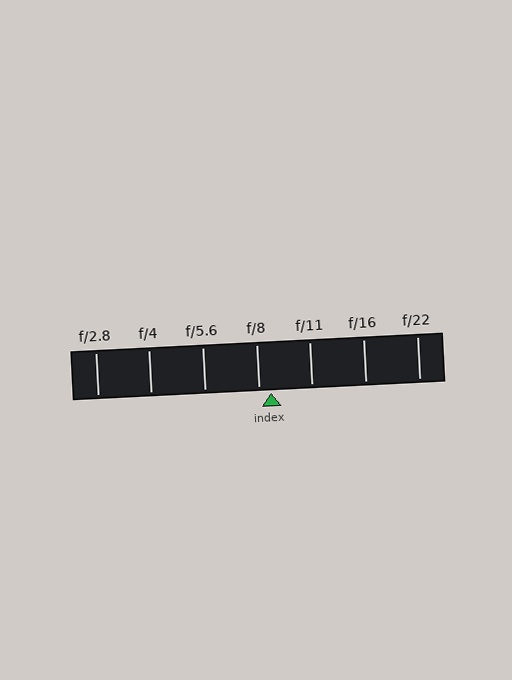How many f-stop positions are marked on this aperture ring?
There are 7 f-stop positions marked.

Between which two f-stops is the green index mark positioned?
The index mark is between f/8 and f/11.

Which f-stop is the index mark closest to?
The index mark is closest to f/8.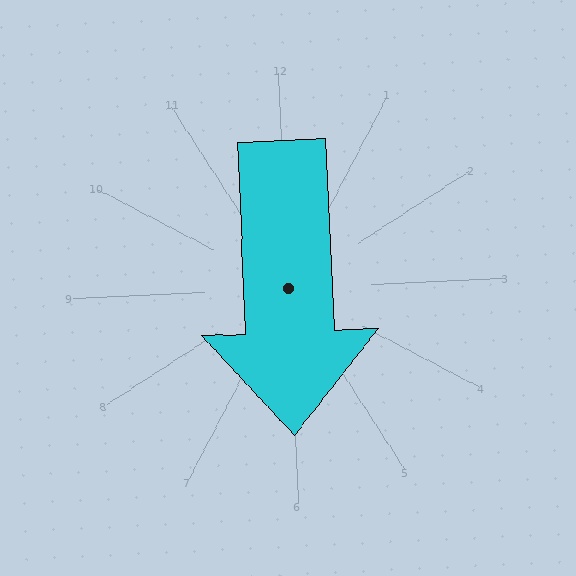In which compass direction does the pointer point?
South.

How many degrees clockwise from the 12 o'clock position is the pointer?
Approximately 180 degrees.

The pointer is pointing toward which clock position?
Roughly 6 o'clock.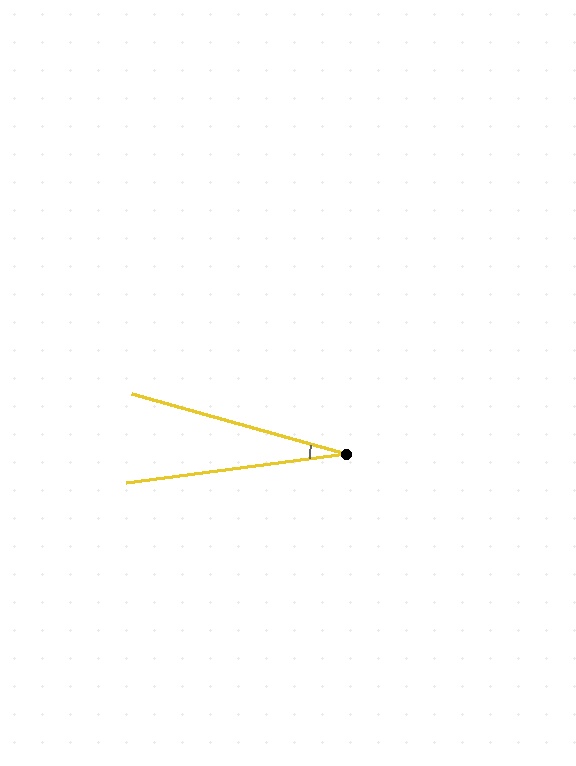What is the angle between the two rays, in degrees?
Approximately 23 degrees.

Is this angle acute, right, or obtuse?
It is acute.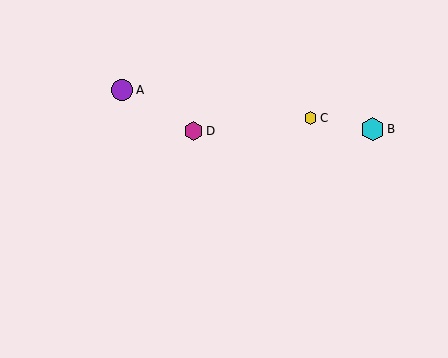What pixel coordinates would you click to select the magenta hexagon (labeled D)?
Click at (194, 131) to select the magenta hexagon D.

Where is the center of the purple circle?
The center of the purple circle is at (122, 90).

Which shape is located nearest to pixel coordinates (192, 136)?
The magenta hexagon (labeled D) at (194, 131) is nearest to that location.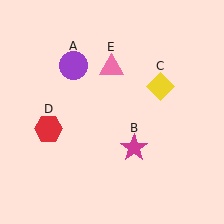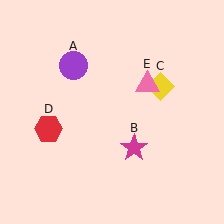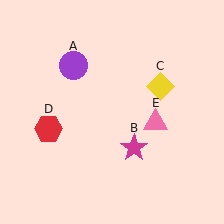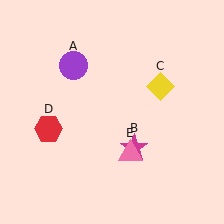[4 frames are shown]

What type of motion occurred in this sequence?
The pink triangle (object E) rotated clockwise around the center of the scene.